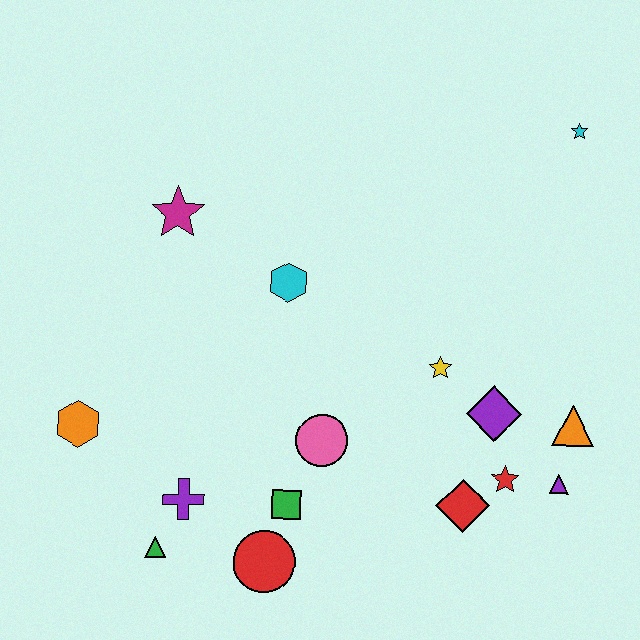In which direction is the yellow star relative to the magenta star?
The yellow star is to the right of the magenta star.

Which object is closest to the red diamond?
The red star is closest to the red diamond.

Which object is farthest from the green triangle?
The cyan star is farthest from the green triangle.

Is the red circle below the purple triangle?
Yes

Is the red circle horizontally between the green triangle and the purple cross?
No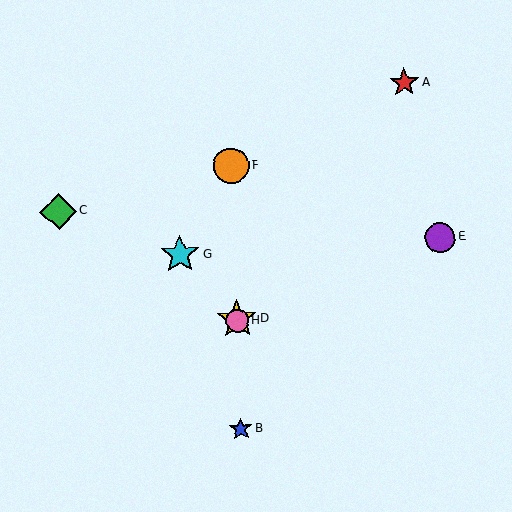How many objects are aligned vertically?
4 objects (B, D, F, H) are aligned vertically.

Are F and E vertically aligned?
No, F is at x≈231 and E is at x≈440.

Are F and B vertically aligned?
Yes, both are at x≈231.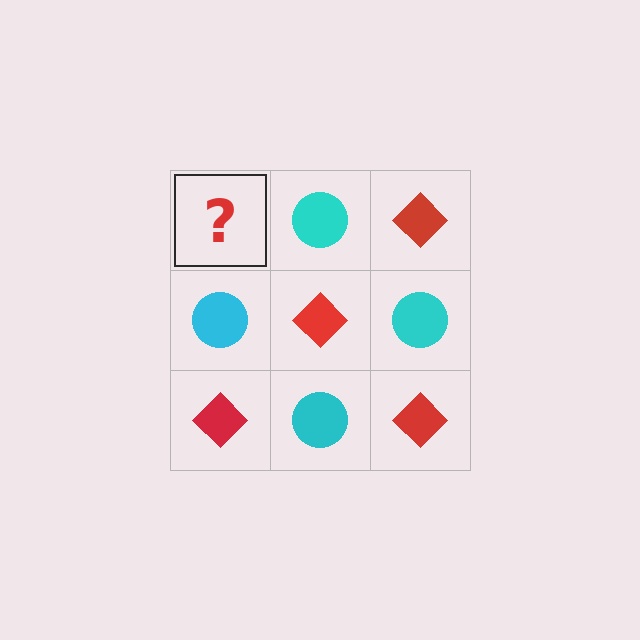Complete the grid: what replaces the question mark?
The question mark should be replaced with a red diamond.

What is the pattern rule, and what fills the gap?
The rule is that it alternates red diamond and cyan circle in a checkerboard pattern. The gap should be filled with a red diamond.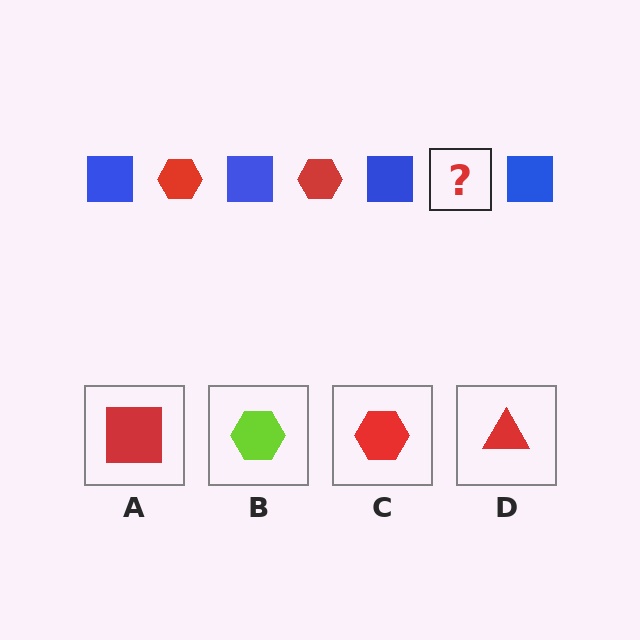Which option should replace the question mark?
Option C.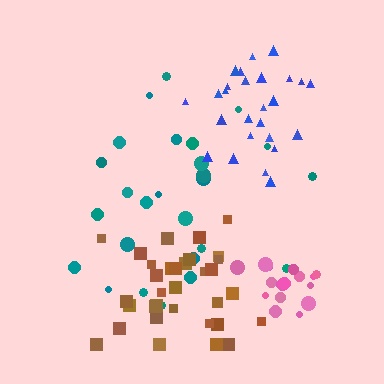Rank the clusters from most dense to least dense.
pink, blue, brown, teal.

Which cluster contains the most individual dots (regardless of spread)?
Brown (33).